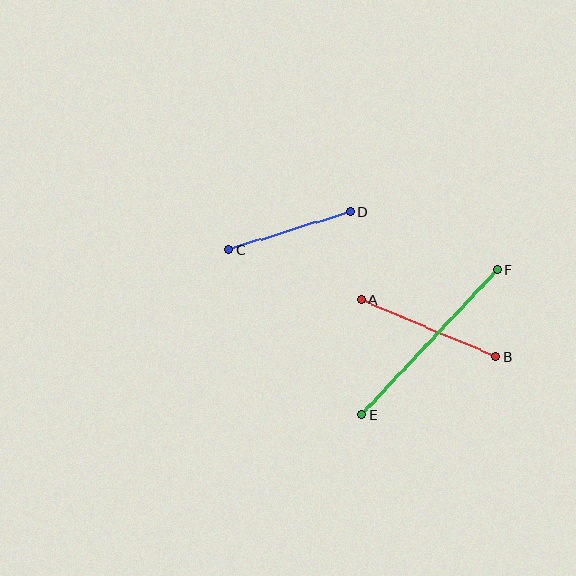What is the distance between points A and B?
The distance is approximately 146 pixels.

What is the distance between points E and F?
The distance is approximately 199 pixels.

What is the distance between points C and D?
The distance is approximately 128 pixels.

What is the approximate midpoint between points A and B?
The midpoint is at approximately (428, 328) pixels.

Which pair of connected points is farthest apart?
Points E and F are farthest apart.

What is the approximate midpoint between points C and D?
The midpoint is at approximately (290, 231) pixels.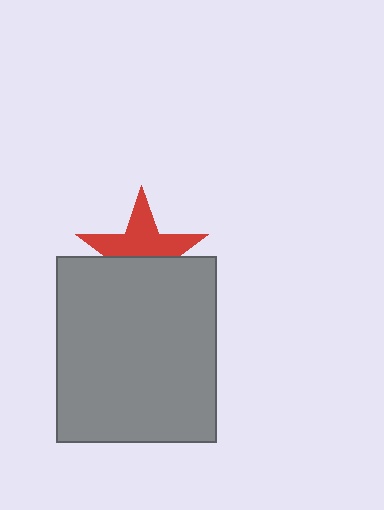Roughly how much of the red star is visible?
About half of it is visible (roughly 54%).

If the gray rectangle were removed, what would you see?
You would see the complete red star.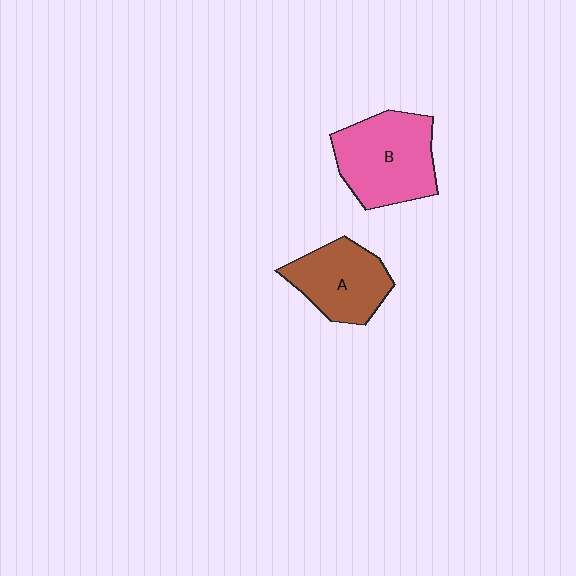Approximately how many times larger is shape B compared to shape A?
Approximately 1.3 times.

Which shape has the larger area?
Shape B (pink).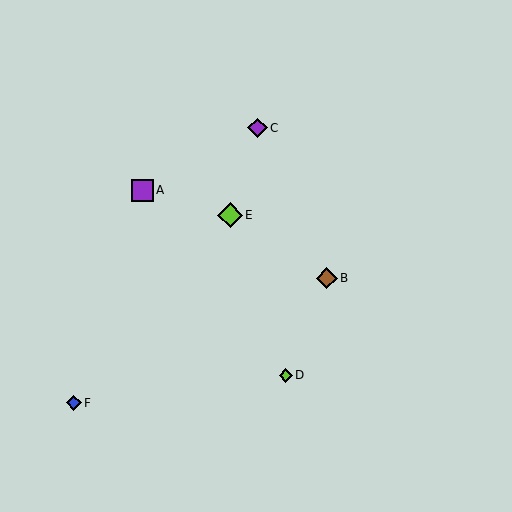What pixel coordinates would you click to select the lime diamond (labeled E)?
Click at (230, 215) to select the lime diamond E.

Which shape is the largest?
The lime diamond (labeled E) is the largest.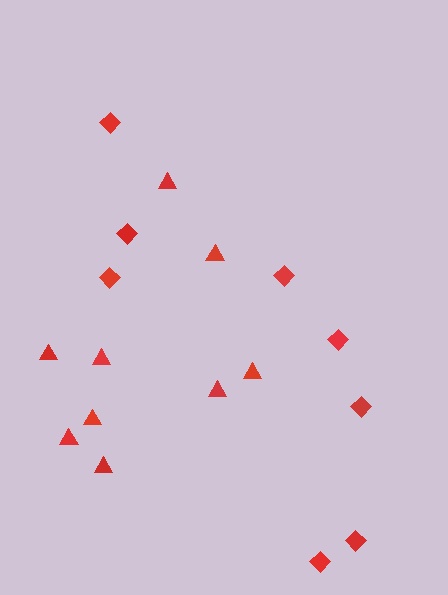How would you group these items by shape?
There are 2 groups: one group of triangles (9) and one group of diamonds (8).